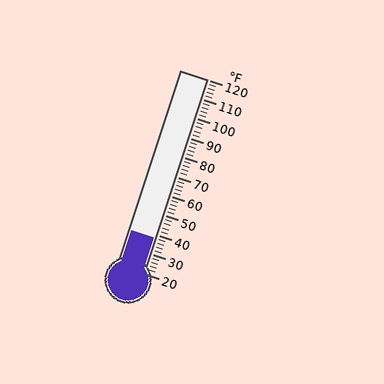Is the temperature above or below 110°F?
The temperature is below 110°F.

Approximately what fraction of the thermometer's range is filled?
The thermometer is filled to approximately 20% of its range.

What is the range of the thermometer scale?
The thermometer scale ranges from 20°F to 120°F.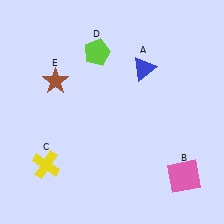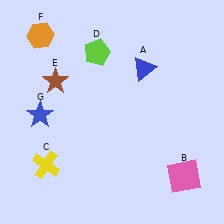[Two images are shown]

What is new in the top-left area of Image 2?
An orange hexagon (F) was added in the top-left area of Image 2.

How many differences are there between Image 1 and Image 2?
There are 2 differences between the two images.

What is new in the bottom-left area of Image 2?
A blue star (G) was added in the bottom-left area of Image 2.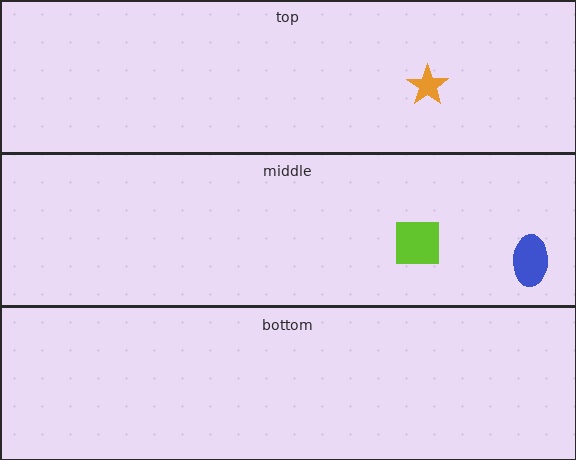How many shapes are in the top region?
1.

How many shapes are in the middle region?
2.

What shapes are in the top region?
The orange star.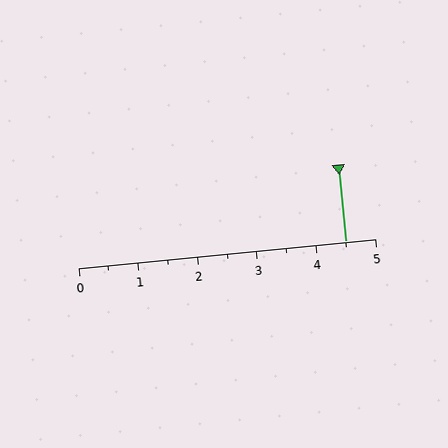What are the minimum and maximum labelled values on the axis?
The axis runs from 0 to 5.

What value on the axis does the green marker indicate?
The marker indicates approximately 4.5.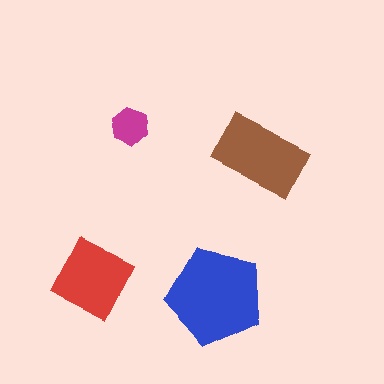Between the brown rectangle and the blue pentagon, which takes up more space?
The blue pentagon.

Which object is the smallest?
The magenta hexagon.